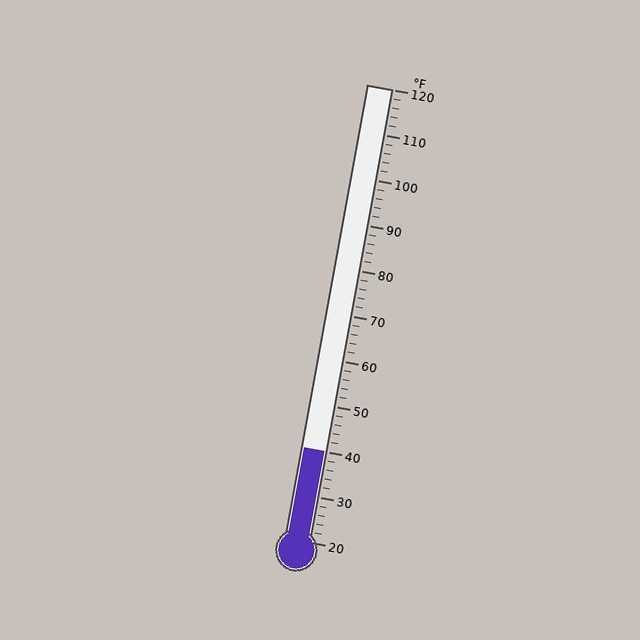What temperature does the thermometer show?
The thermometer shows approximately 40°F.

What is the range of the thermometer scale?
The thermometer scale ranges from 20°F to 120°F.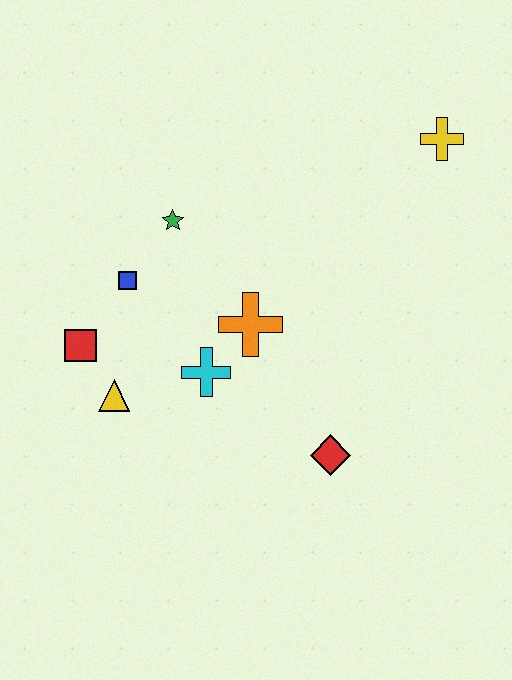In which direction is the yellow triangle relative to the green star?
The yellow triangle is below the green star.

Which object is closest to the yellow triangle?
The red square is closest to the yellow triangle.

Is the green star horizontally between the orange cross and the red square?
Yes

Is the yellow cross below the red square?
No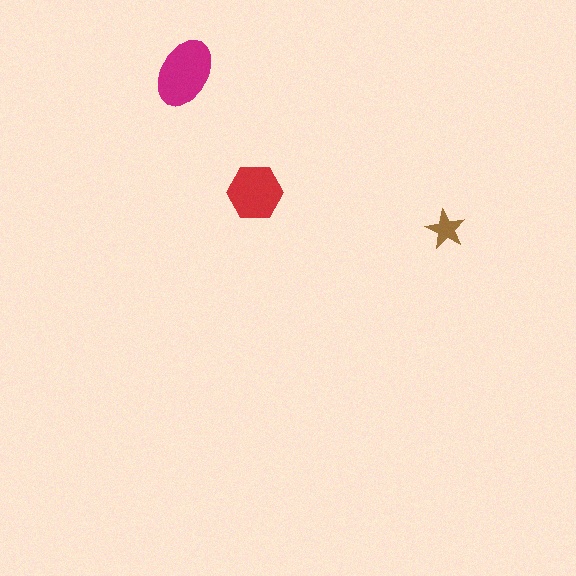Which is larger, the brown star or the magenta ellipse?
The magenta ellipse.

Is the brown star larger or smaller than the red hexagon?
Smaller.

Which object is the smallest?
The brown star.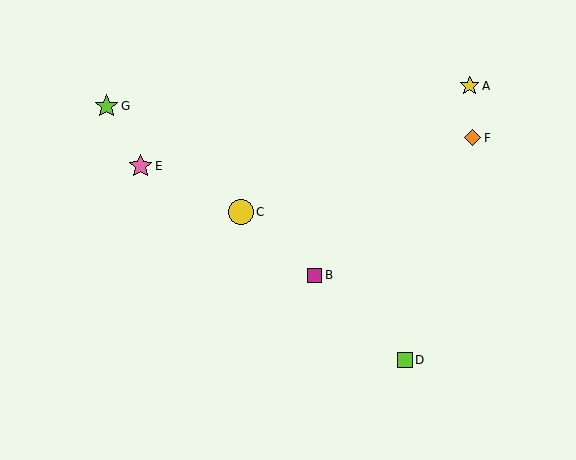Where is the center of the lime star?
The center of the lime star is at (106, 106).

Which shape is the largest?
The yellow circle (labeled C) is the largest.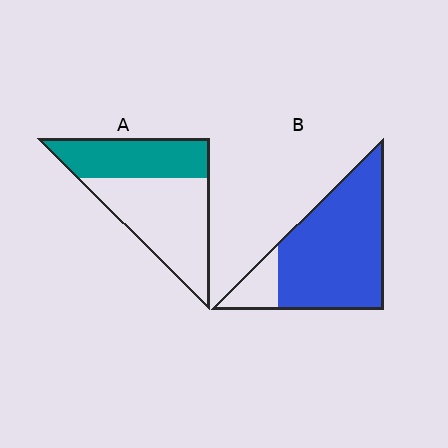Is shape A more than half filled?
No.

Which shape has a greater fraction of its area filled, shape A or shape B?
Shape B.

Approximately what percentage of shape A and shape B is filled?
A is approximately 40% and B is approximately 85%.